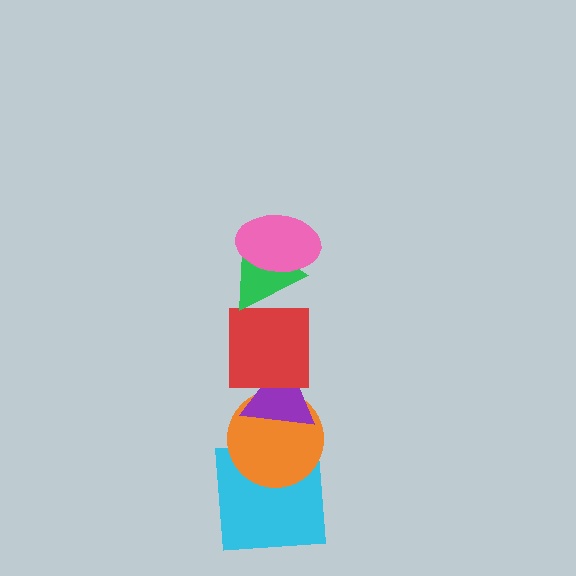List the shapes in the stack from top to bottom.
From top to bottom: the pink ellipse, the green triangle, the red square, the purple triangle, the orange circle, the cyan square.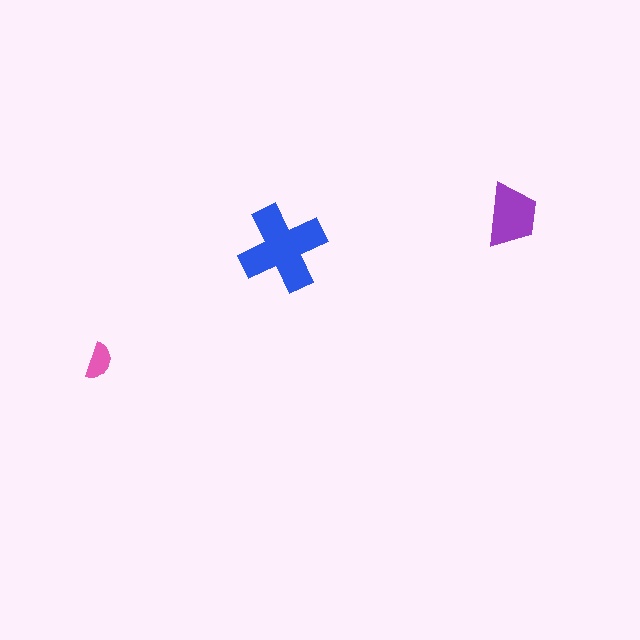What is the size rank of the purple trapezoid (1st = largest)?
2nd.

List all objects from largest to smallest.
The blue cross, the purple trapezoid, the pink semicircle.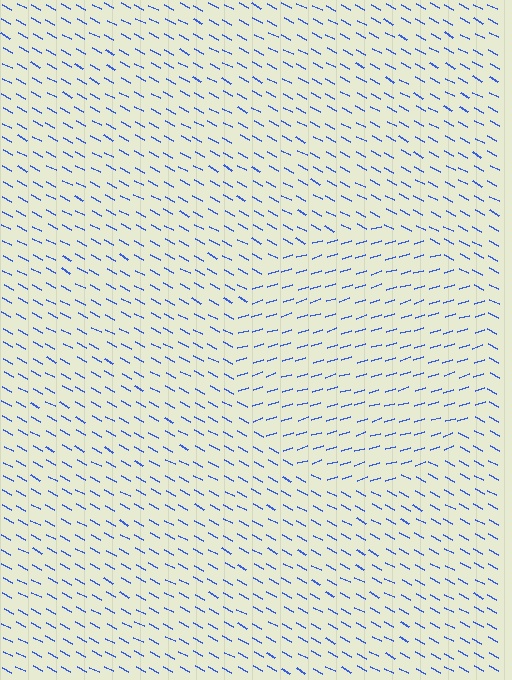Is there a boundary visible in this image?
Yes, there is a texture boundary formed by a change in line orientation.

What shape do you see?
I see a circle.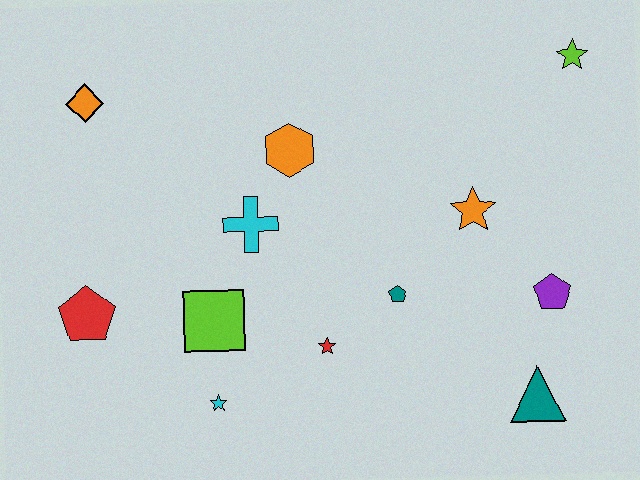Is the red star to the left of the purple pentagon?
Yes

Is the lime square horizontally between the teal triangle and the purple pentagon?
No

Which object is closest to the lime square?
The cyan star is closest to the lime square.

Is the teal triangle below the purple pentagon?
Yes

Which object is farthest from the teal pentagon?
The orange diamond is farthest from the teal pentagon.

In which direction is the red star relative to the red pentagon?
The red star is to the right of the red pentagon.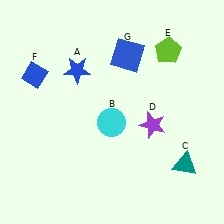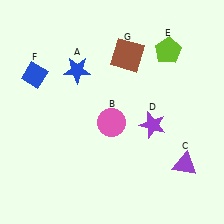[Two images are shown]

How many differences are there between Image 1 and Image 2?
There are 3 differences between the two images.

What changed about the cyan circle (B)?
In Image 1, B is cyan. In Image 2, it changed to pink.